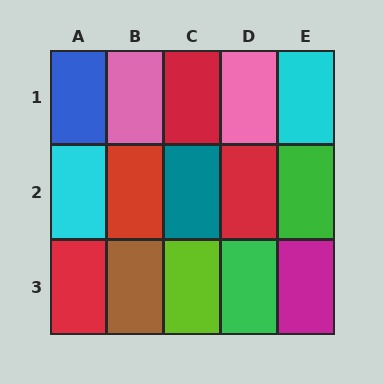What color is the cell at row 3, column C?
Lime.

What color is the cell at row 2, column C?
Teal.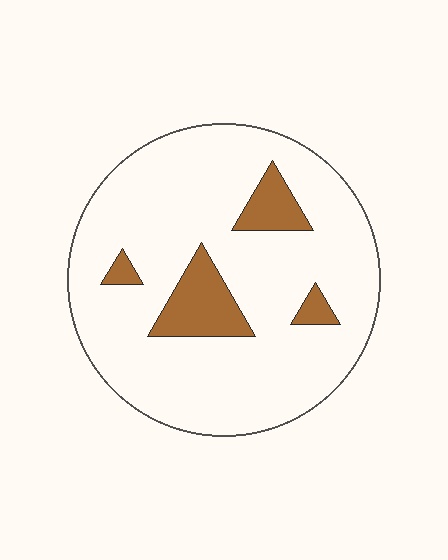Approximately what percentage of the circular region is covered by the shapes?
Approximately 15%.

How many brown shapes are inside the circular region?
4.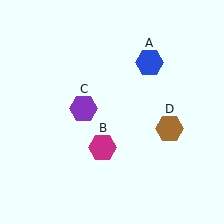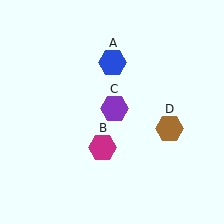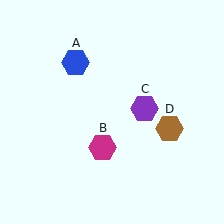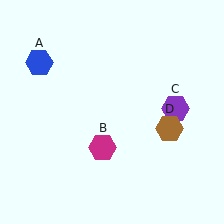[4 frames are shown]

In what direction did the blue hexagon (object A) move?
The blue hexagon (object A) moved left.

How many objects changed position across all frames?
2 objects changed position: blue hexagon (object A), purple hexagon (object C).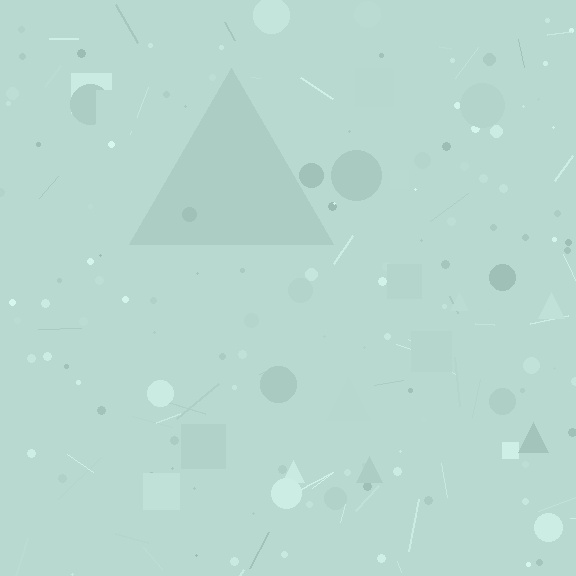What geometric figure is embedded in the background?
A triangle is embedded in the background.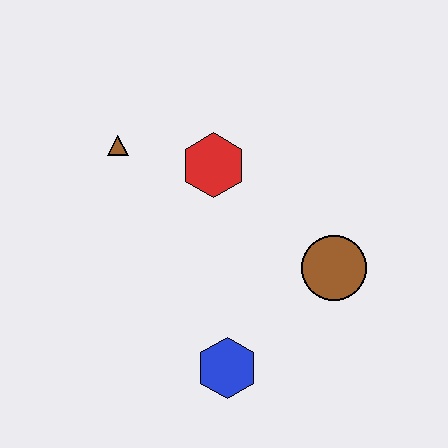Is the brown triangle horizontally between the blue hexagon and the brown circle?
No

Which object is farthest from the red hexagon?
The blue hexagon is farthest from the red hexagon.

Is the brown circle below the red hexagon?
Yes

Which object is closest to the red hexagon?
The brown triangle is closest to the red hexagon.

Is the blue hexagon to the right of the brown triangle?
Yes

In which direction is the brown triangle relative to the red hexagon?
The brown triangle is to the left of the red hexagon.